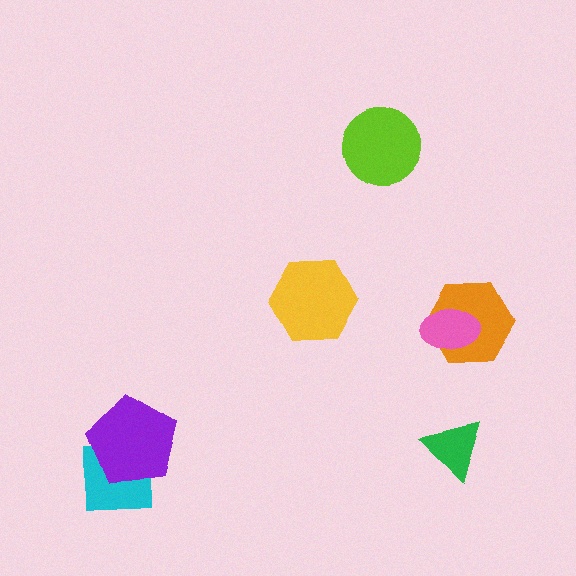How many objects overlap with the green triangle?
0 objects overlap with the green triangle.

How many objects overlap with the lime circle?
0 objects overlap with the lime circle.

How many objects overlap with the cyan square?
1 object overlaps with the cyan square.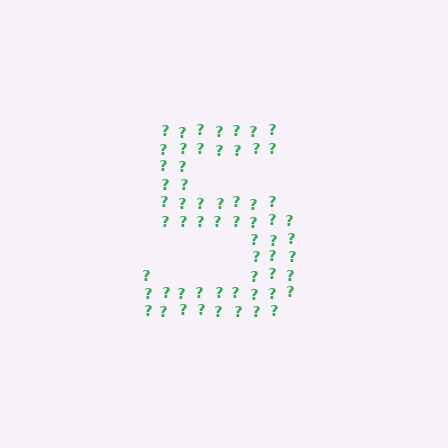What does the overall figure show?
The overall figure shows the digit 5.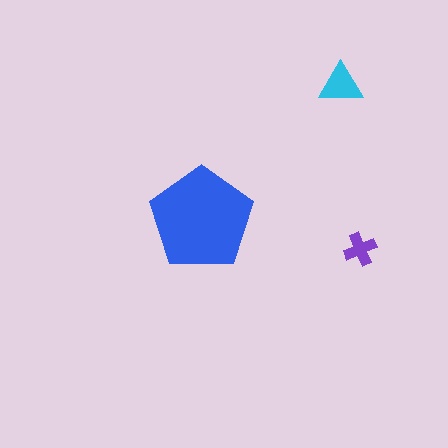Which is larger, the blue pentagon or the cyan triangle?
The blue pentagon.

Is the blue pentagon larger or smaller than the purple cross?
Larger.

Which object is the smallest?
The purple cross.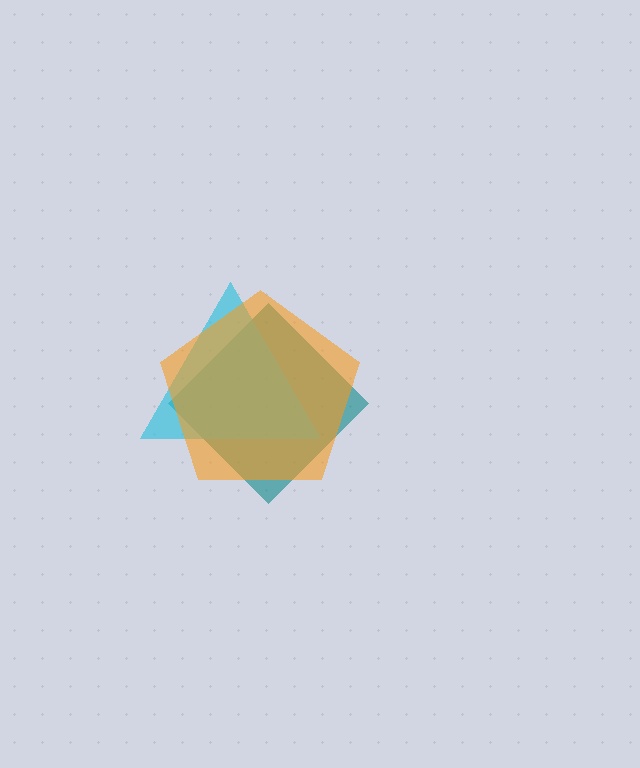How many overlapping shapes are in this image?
There are 3 overlapping shapes in the image.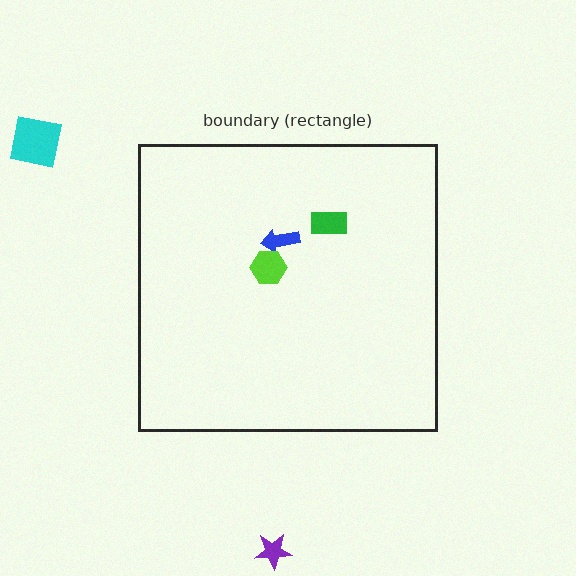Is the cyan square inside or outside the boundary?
Outside.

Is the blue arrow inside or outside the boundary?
Inside.